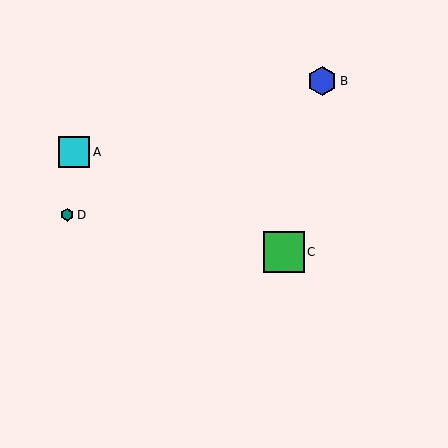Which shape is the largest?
The green square (labeled C) is the largest.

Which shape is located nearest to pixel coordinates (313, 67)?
The blue hexagon (labeled B) at (322, 81) is nearest to that location.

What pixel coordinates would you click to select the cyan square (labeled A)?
Click at (74, 152) to select the cyan square A.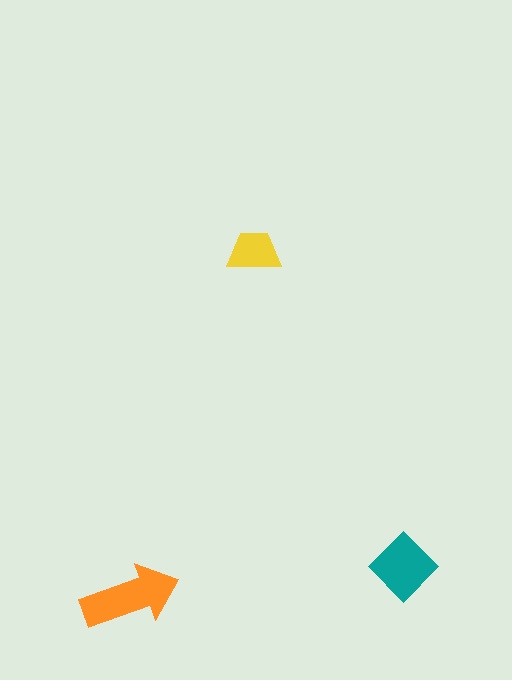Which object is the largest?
The orange arrow.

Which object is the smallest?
The yellow trapezoid.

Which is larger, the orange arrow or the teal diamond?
The orange arrow.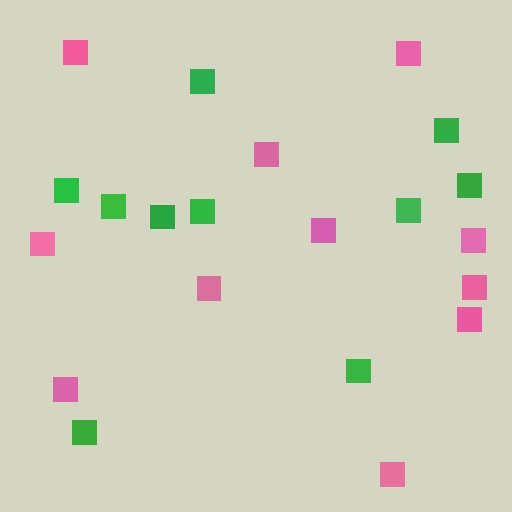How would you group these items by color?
There are 2 groups: one group of pink squares (11) and one group of green squares (10).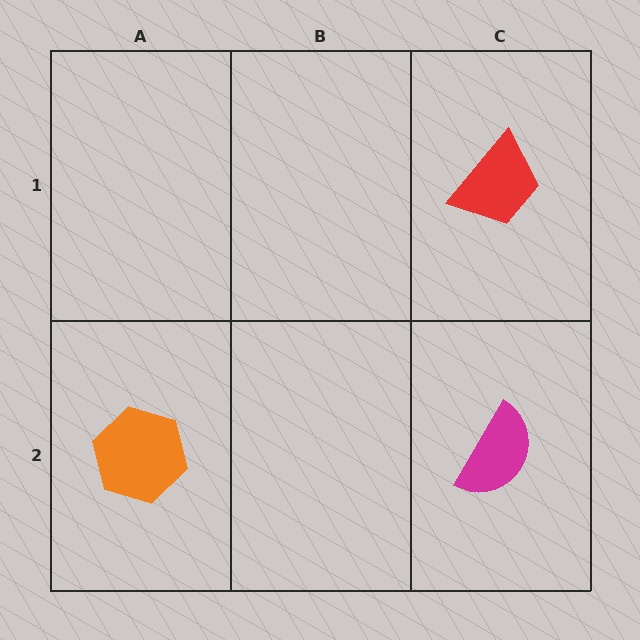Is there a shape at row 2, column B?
No, that cell is empty.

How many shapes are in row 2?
2 shapes.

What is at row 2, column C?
A magenta semicircle.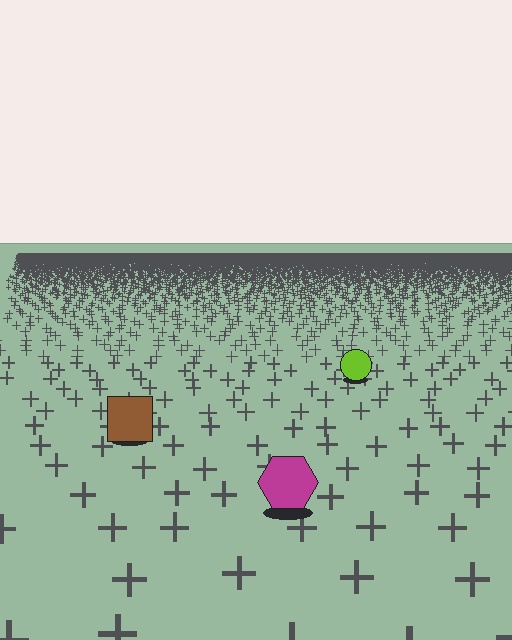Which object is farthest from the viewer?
The lime circle is farthest from the viewer. It appears smaller and the ground texture around it is denser.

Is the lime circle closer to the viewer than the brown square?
No. The brown square is closer — you can tell from the texture gradient: the ground texture is coarser near it.